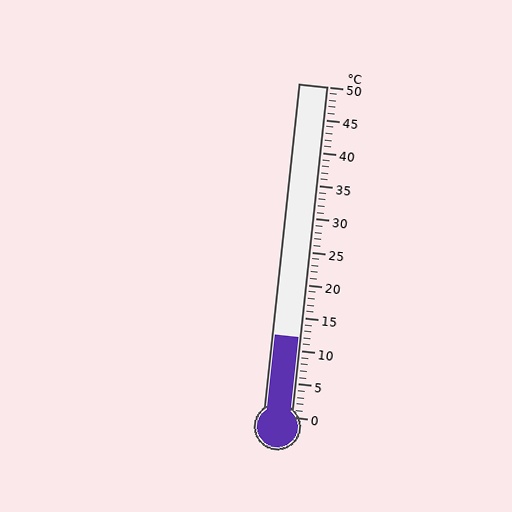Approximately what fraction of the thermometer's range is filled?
The thermometer is filled to approximately 25% of its range.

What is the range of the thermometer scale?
The thermometer scale ranges from 0°C to 50°C.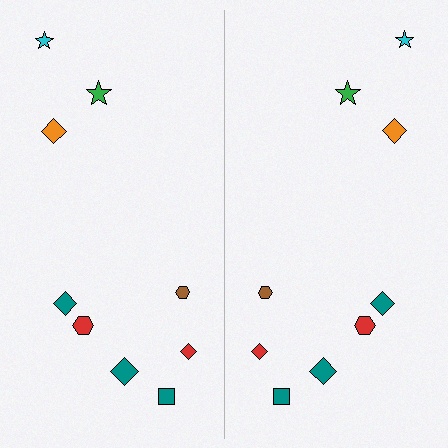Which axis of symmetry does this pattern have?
The pattern has a vertical axis of symmetry running through the center of the image.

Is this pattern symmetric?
Yes, this pattern has bilateral (reflection) symmetry.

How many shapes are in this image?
There are 18 shapes in this image.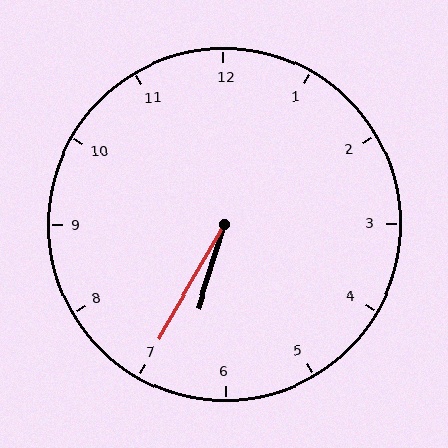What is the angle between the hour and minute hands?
Approximately 12 degrees.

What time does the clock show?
6:35.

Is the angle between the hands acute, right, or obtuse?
It is acute.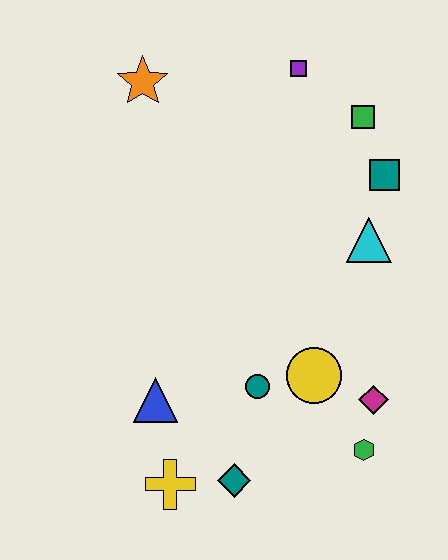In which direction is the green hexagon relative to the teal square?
The green hexagon is below the teal square.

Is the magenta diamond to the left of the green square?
No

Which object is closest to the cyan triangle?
The teal square is closest to the cyan triangle.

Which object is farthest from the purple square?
The yellow cross is farthest from the purple square.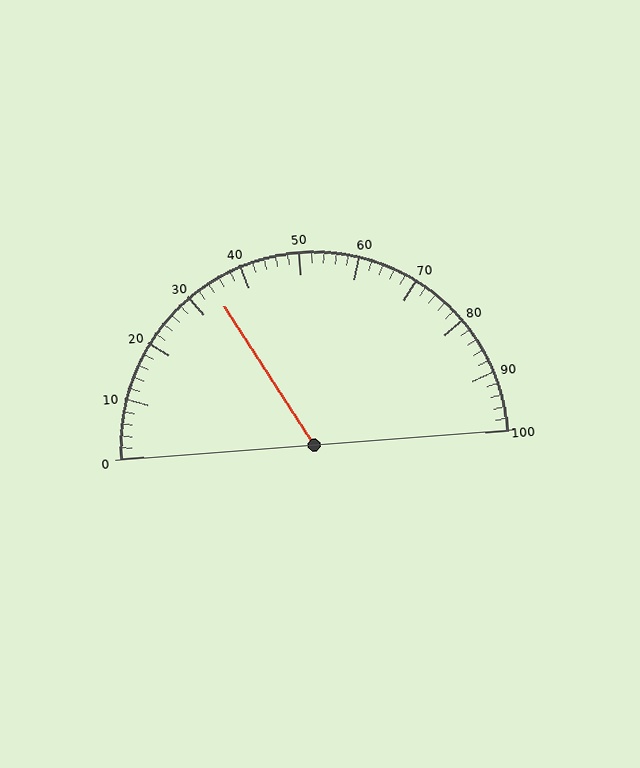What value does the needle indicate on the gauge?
The needle indicates approximately 34.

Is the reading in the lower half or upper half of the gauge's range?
The reading is in the lower half of the range (0 to 100).